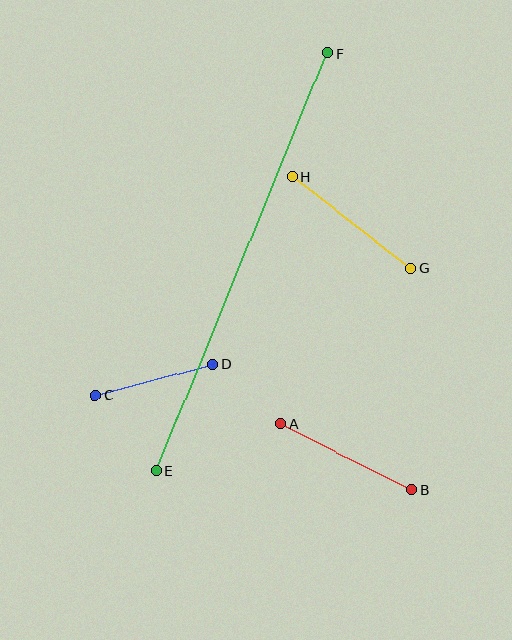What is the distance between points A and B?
The distance is approximately 147 pixels.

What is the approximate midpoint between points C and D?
The midpoint is at approximately (154, 380) pixels.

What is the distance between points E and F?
The distance is approximately 451 pixels.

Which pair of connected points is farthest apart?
Points E and F are farthest apart.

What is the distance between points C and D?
The distance is approximately 121 pixels.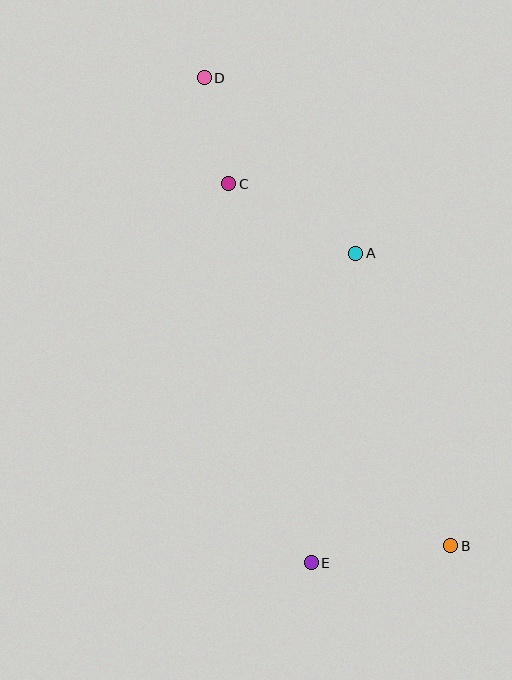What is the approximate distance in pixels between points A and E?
The distance between A and E is approximately 312 pixels.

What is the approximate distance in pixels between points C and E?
The distance between C and E is approximately 388 pixels.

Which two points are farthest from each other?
Points B and D are farthest from each other.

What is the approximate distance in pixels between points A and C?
The distance between A and C is approximately 145 pixels.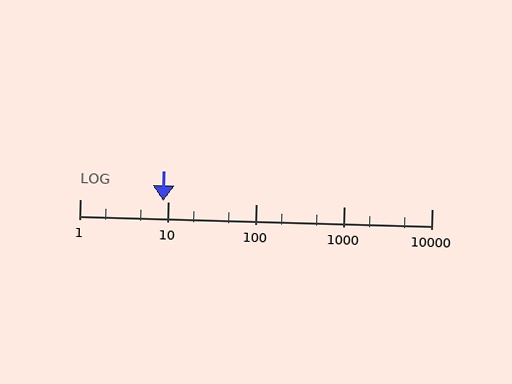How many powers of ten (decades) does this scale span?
The scale spans 4 decades, from 1 to 10000.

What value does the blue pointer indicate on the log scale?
The pointer indicates approximately 8.9.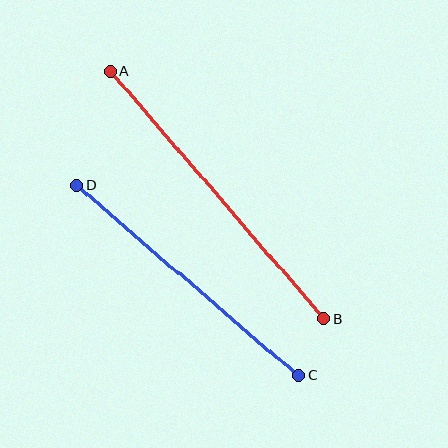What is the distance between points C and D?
The distance is approximately 292 pixels.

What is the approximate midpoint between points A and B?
The midpoint is at approximately (217, 195) pixels.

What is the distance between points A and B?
The distance is approximately 326 pixels.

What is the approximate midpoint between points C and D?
The midpoint is at approximately (187, 280) pixels.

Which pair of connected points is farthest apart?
Points A and B are farthest apart.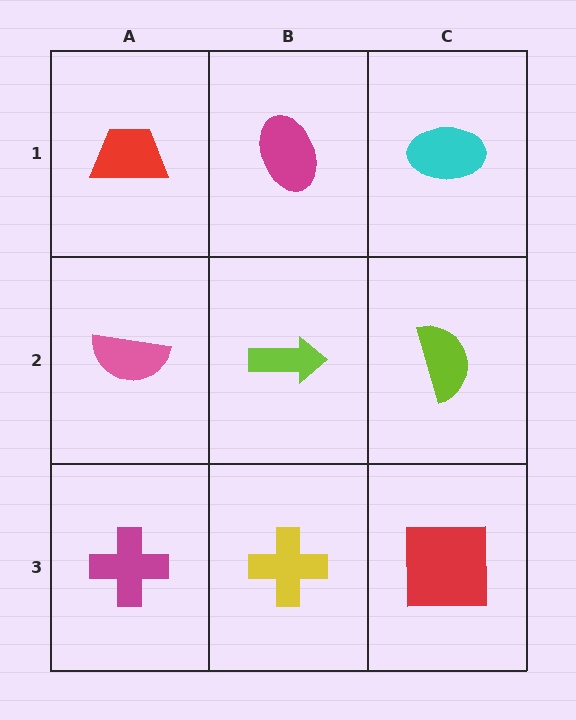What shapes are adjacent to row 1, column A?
A pink semicircle (row 2, column A), a magenta ellipse (row 1, column B).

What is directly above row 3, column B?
A lime arrow.